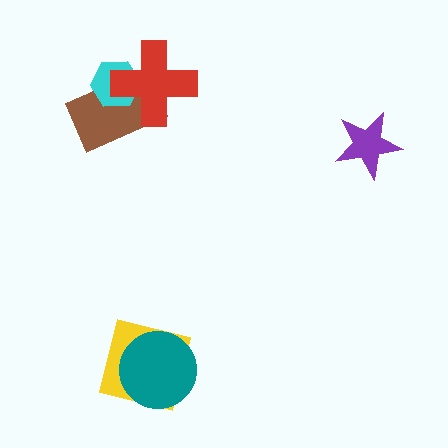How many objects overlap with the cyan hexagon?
2 objects overlap with the cyan hexagon.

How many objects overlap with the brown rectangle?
2 objects overlap with the brown rectangle.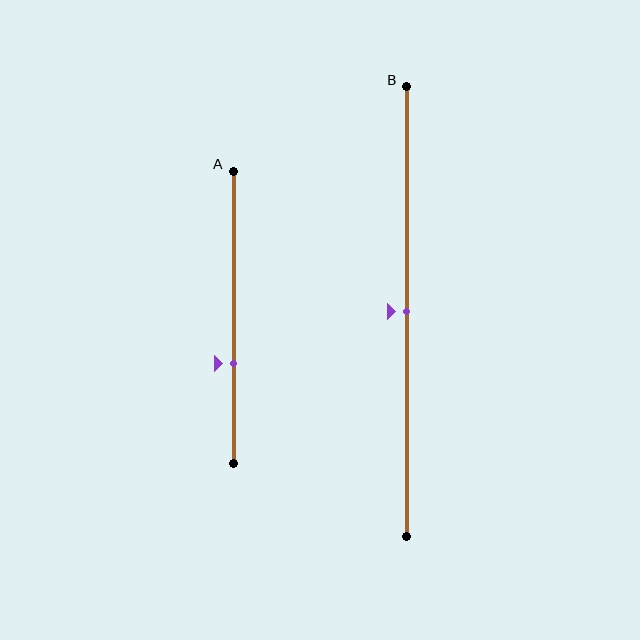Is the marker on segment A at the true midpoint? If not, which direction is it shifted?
No, the marker on segment A is shifted downward by about 16% of the segment length.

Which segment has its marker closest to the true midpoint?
Segment B has its marker closest to the true midpoint.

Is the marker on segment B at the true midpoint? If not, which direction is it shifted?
Yes, the marker on segment B is at the true midpoint.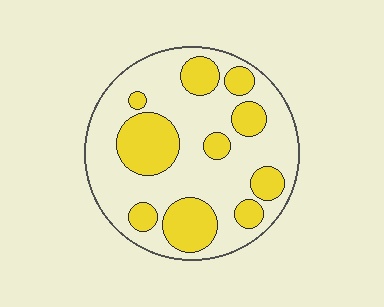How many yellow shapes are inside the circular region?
10.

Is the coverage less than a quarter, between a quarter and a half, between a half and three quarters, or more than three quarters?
Between a quarter and a half.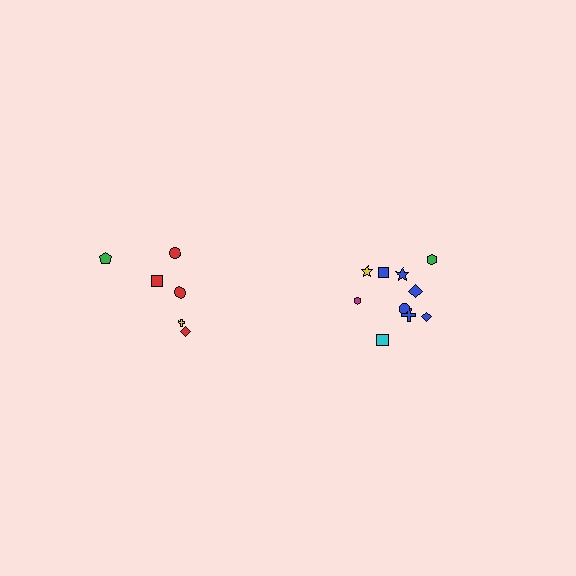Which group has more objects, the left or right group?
The right group.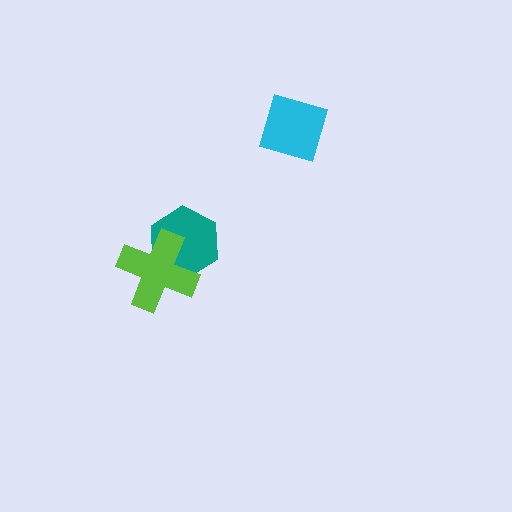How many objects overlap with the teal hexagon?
1 object overlaps with the teal hexagon.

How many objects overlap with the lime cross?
1 object overlaps with the lime cross.